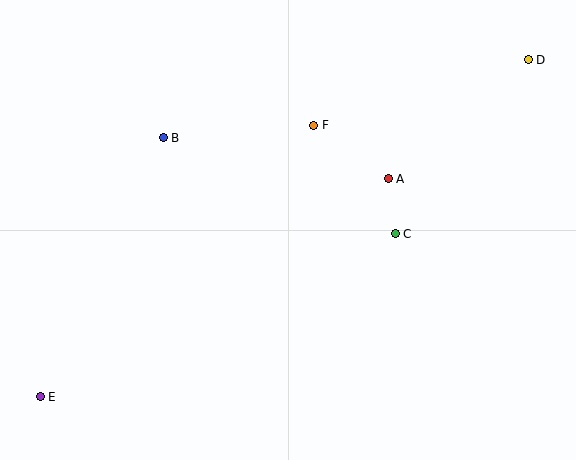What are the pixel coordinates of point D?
Point D is at (528, 60).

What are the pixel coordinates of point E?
Point E is at (40, 397).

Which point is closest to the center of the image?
Point C at (395, 234) is closest to the center.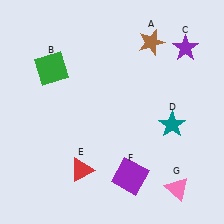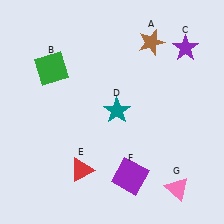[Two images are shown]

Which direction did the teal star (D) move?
The teal star (D) moved left.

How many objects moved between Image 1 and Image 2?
1 object moved between the two images.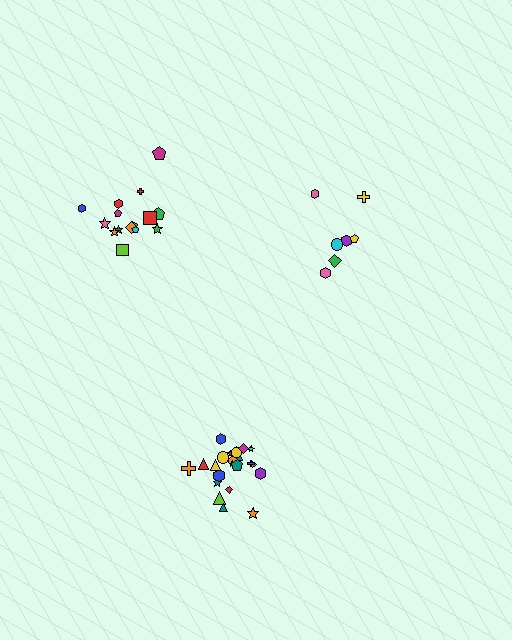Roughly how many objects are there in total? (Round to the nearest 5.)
Roughly 45 objects in total.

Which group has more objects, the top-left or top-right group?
The top-left group.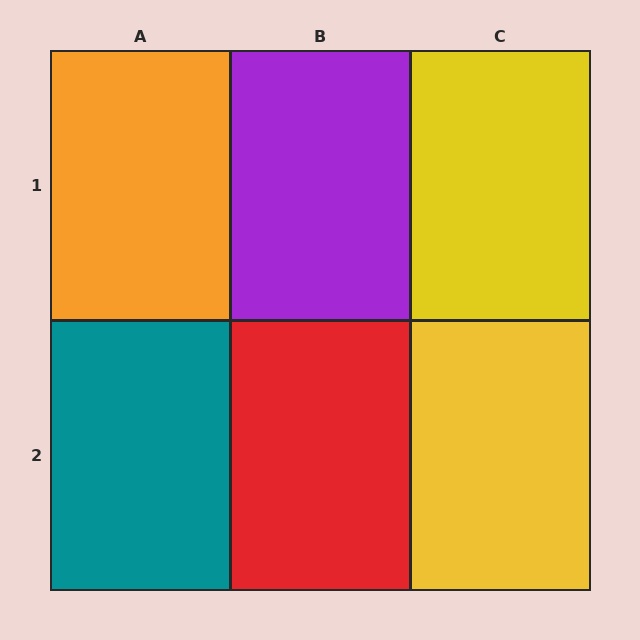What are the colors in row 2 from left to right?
Teal, red, yellow.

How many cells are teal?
1 cell is teal.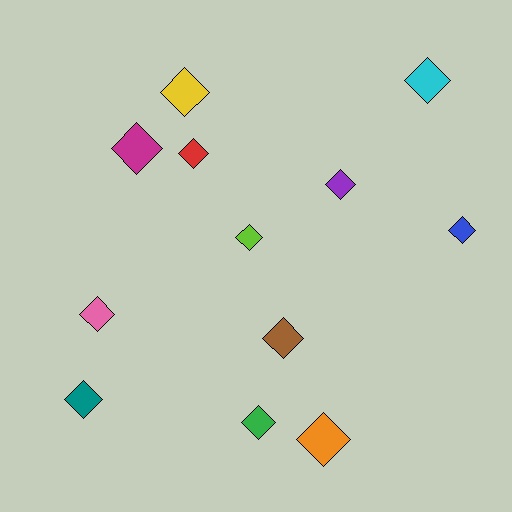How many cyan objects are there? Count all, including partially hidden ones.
There is 1 cyan object.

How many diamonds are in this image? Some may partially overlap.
There are 12 diamonds.